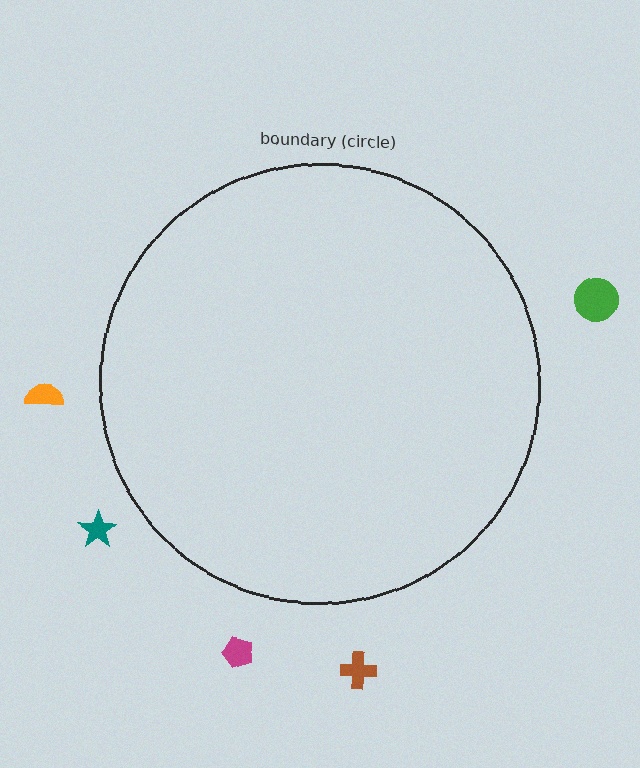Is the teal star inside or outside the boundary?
Outside.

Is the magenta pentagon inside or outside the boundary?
Outside.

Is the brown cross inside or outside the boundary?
Outside.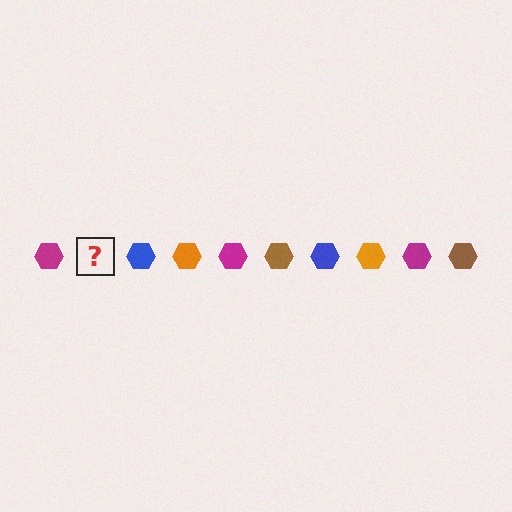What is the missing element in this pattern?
The missing element is a brown hexagon.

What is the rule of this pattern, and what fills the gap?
The rule is that the pattern cycles through magenta, brown, blue, orange hexagons. The gap should be filled with a brown hexagon.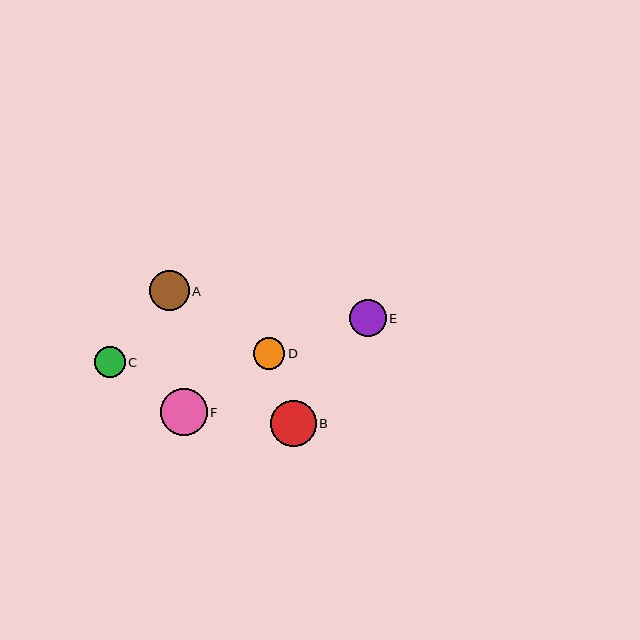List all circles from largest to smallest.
From largest to smallest: F, B, A, E, D, C.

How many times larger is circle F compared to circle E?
Circle F is approximately 1.3 times the size of circle E.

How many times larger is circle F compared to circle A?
Circle F is approximately 1.2 times the size of circle A.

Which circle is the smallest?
Circle C is the smallest with a size of approximately 30 pixels.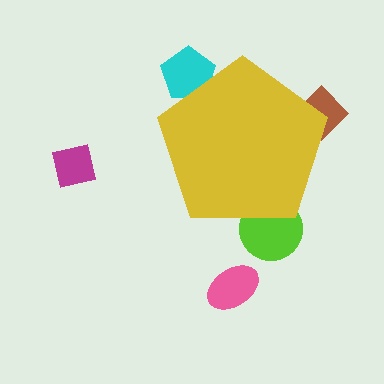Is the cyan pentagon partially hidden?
Yes, the cyan pentagon is partially hidden behind the yellow pentagon.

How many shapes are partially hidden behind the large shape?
3 shapes are partially hidden.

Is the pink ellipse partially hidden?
No, the pink ellipse is fully visible.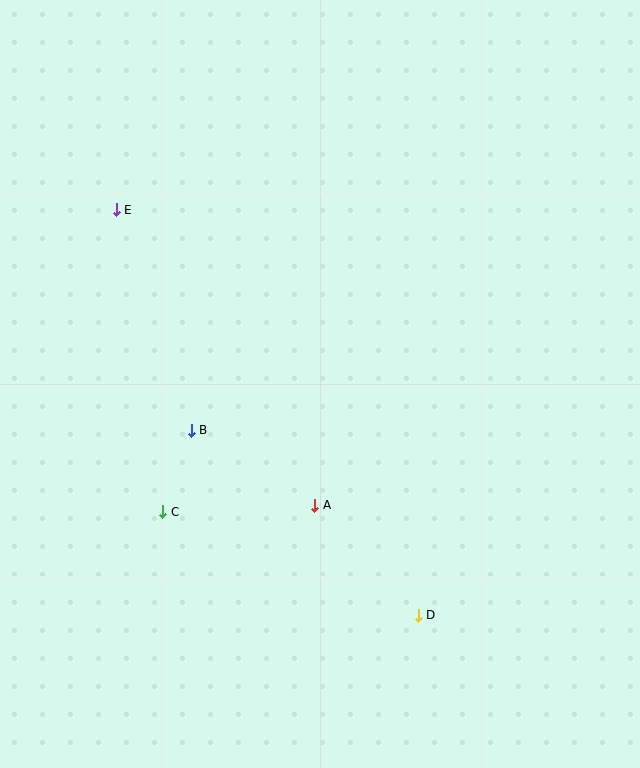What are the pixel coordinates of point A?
Point A is at (315, 505).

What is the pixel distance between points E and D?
The distance between E and D is 506 pixels.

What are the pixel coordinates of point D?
Point D is at (418, 615).